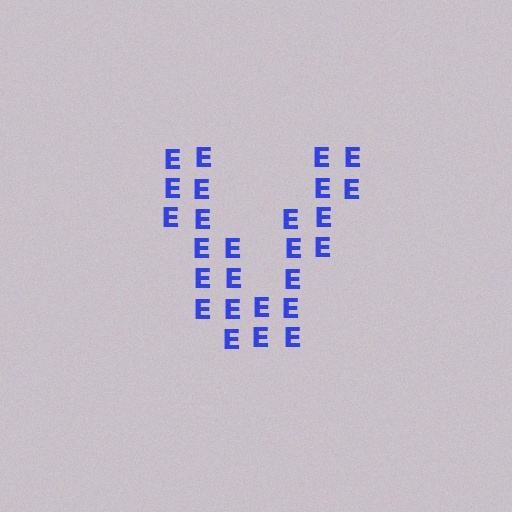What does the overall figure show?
The overall figure shows the letter V.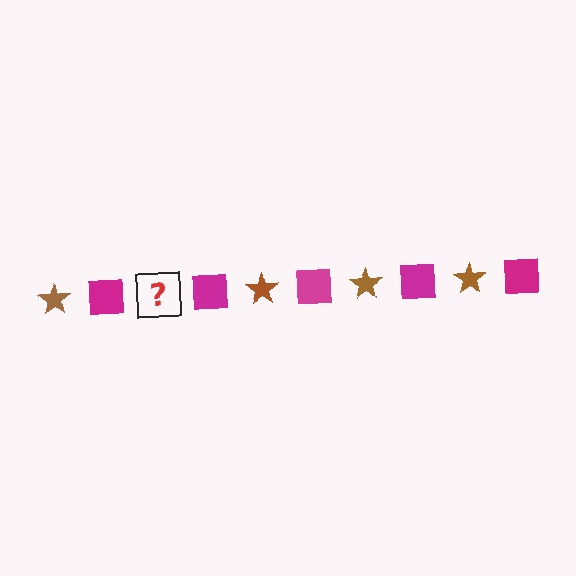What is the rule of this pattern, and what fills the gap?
The rule is that the pattern alternates between brown star and magenta square. The gap should be filled with a brown star.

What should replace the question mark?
The question mark should be replaced with a brown star.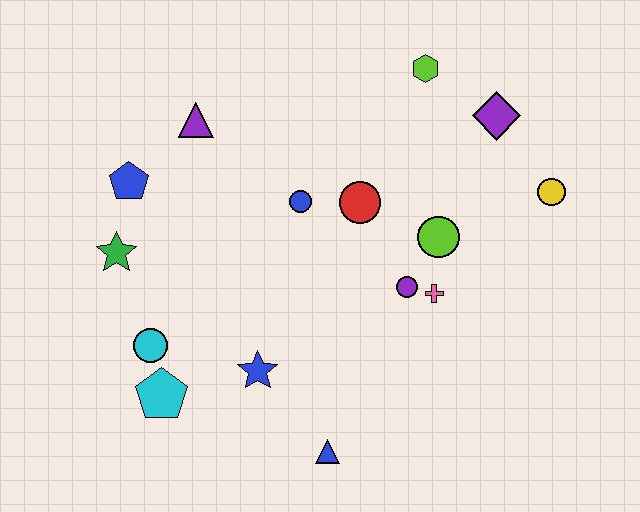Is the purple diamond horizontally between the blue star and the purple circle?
No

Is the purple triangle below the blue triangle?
No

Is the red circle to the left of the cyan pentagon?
No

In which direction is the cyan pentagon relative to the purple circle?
The cyan pentagon is to the left of the purple circle.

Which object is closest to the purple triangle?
The blue pentagon is closest to the purple triangle.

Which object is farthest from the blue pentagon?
The yellow circle is farthest from the blue pentagon.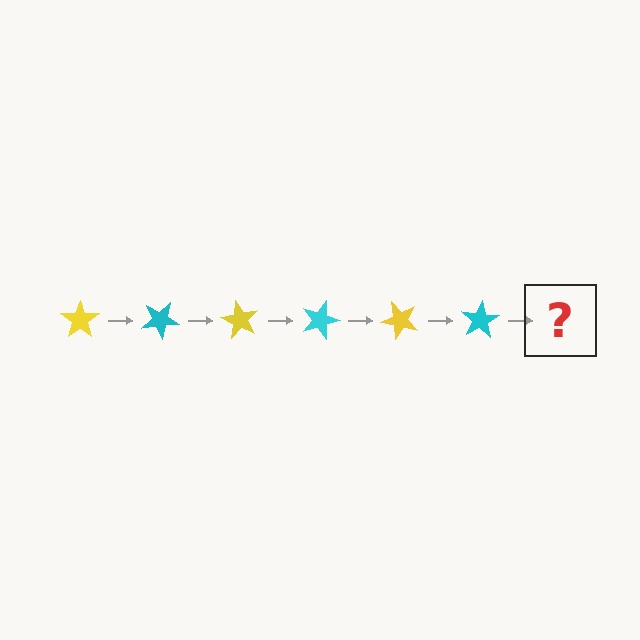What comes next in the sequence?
The next element should be a yellow star, rotated 180 degrees from the start.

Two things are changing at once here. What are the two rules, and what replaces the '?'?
The two rules are that it rotates 30 degrees each step and the color cycles through yellow and cyan. The '?' should be a yellow star, rotated 180 degrees from the start.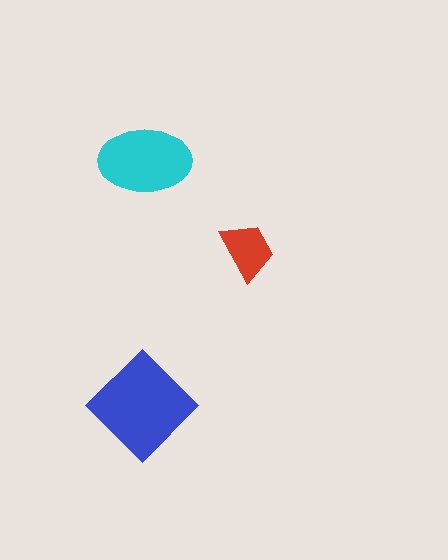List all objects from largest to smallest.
The blue diamond, the cyan ellipse, the red trapezoid.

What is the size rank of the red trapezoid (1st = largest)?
3rd.